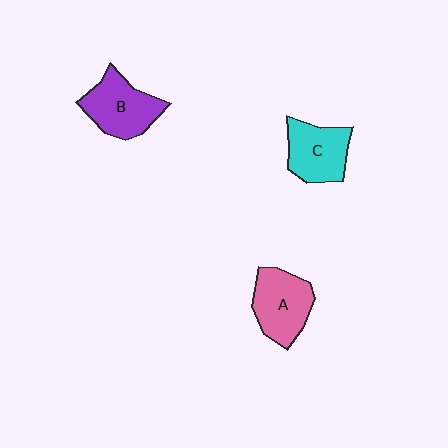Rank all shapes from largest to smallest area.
From largest to smallest: B (purple), A (pink), C (cyan).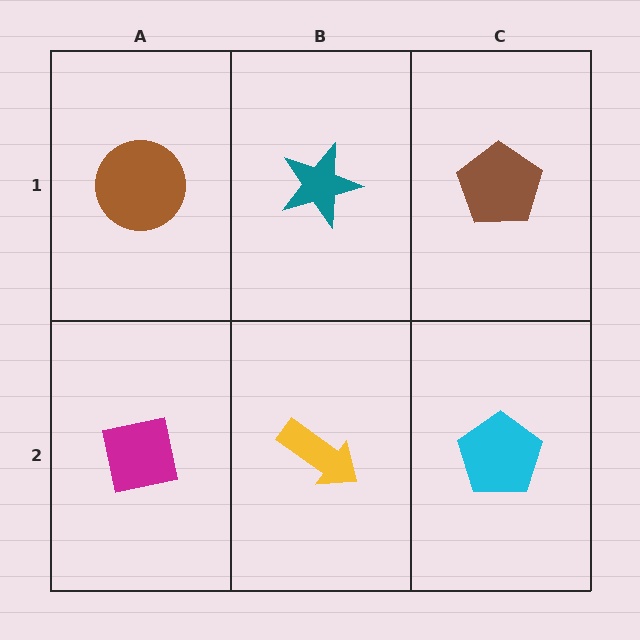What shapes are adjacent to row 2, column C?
A brown pentagon (row 1, column C), a yellow arrow (row 2, column B).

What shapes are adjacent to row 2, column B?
A teal star (row 1, column B), a magenta square (row 2, column A), a cyan pentagon (row 2, column C).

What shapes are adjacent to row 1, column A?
A magenta square (row 2, column A), a teal star (row 1, column B).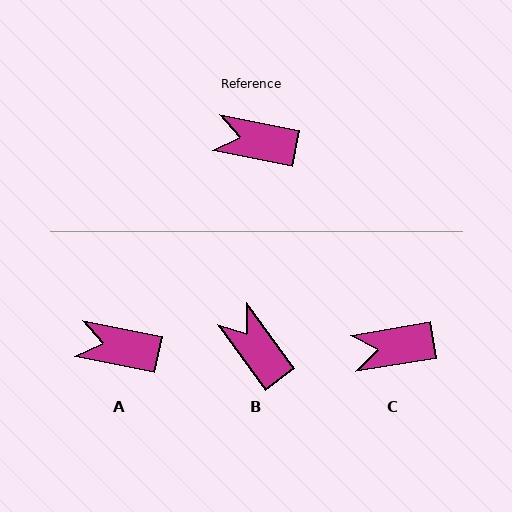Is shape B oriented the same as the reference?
No, it is off by about 42 degrees.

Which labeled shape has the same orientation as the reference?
A.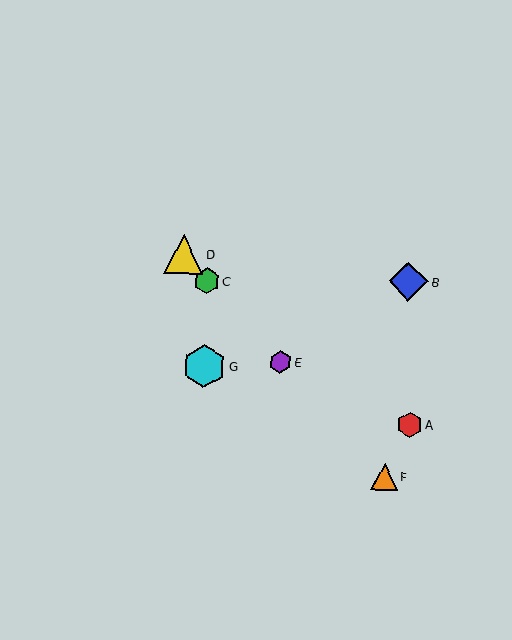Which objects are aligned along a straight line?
Objects C, D, E, F are aligned along a straight line.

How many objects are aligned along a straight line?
4 objects (C, D, E, F) are aligned along a straight line.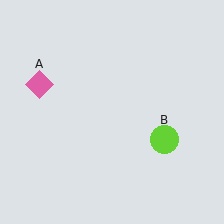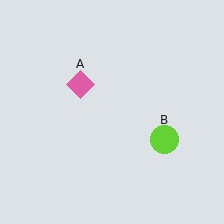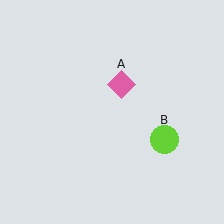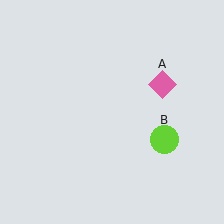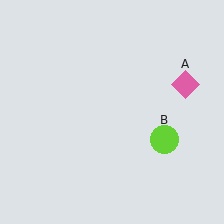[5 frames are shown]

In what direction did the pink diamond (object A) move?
The pink diamond (object A) moved right.